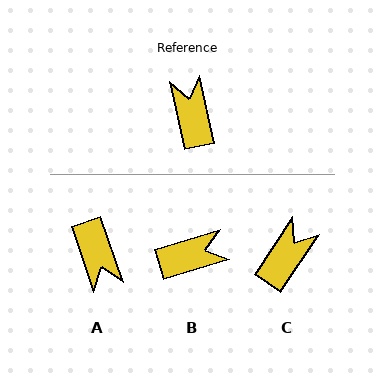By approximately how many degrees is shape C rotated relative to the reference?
Approximately 46 degrees clockwise.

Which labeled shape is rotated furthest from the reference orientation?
A, about 173 degrees away.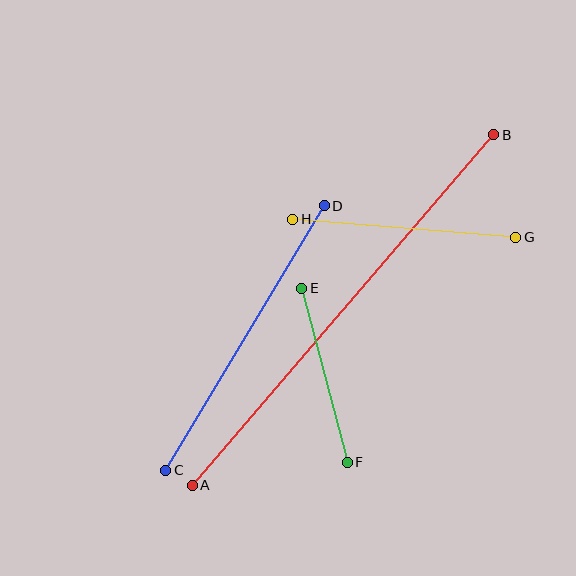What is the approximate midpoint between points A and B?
The midpoint is at approximately (343, 310) pixels.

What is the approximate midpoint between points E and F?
The midpoint is at approximately (324, 375) pixels.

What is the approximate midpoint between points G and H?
The midpoint is at approximately (404, 228) pixels.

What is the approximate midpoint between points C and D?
The midpoint is at approximately (245, 338) pixels.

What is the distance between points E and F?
The distance is approximately 180 pixels.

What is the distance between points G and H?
The distance is approximately 224 pixels.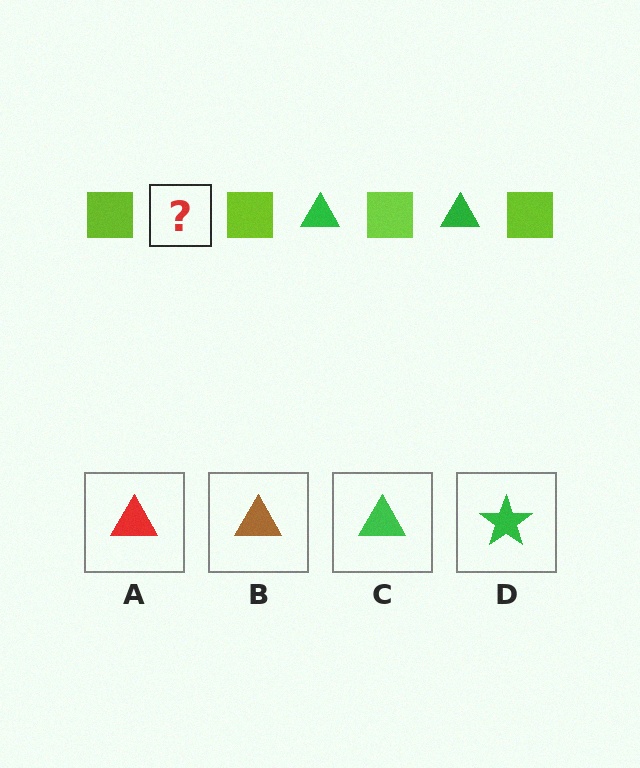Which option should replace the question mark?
Option C.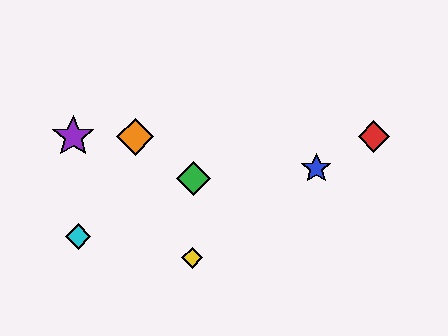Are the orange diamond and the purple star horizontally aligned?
Yes, both are at y≈137.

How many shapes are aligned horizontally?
3 shapes (the red diamond, the purple star, the orange diamond) are aligned horizontally.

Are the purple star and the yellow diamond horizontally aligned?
No, the purple star is at y≈137 and the yellow diamond is at y≈258.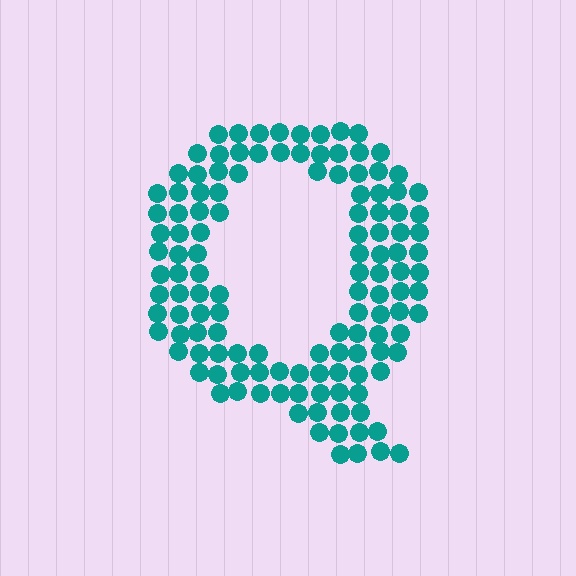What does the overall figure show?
The overall figure shows the letter Q.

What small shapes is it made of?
It is made of small circles.